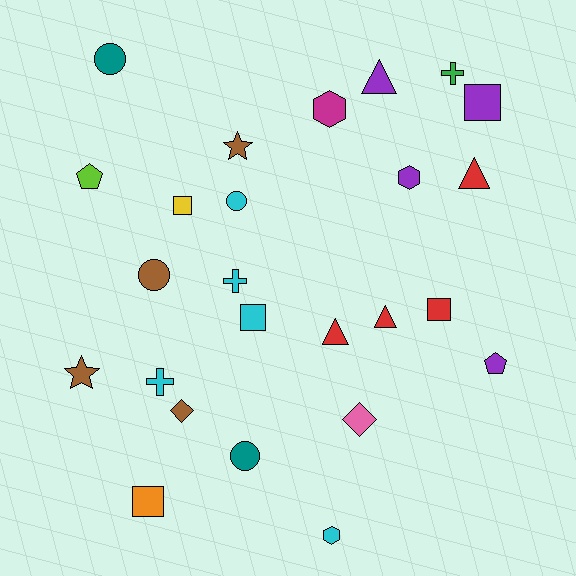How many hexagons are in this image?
There are 3 hexagons.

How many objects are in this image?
There are 25 objects.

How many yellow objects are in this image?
There is 1 yellow object.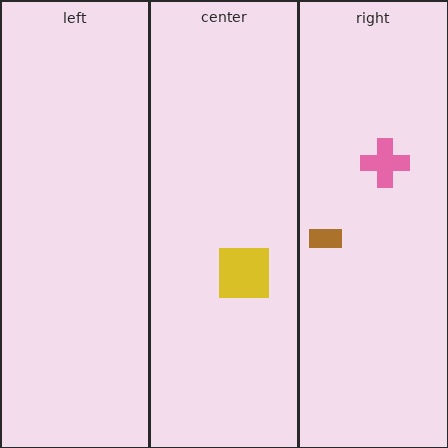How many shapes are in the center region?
1.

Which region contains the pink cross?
The right region.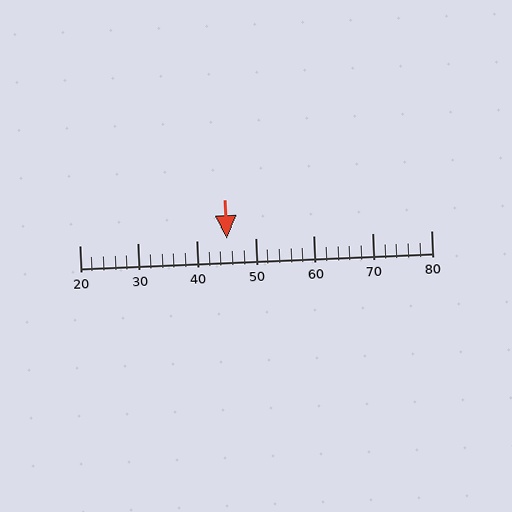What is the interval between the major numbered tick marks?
The major tick marks are spaced 10 units apart.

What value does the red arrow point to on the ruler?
The red arrow points to approximately 45.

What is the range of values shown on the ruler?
The ruler shows values from 20 to 80.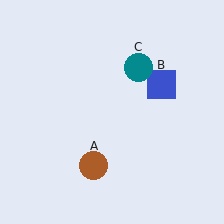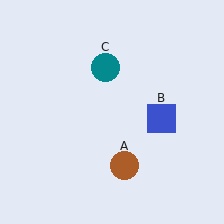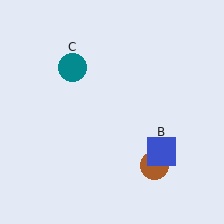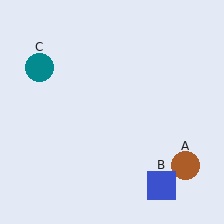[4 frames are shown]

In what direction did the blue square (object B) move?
The blue square (object B) moved down.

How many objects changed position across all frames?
3 objects changed position: brown circle (object A), blue square (object B), teal circle (object C).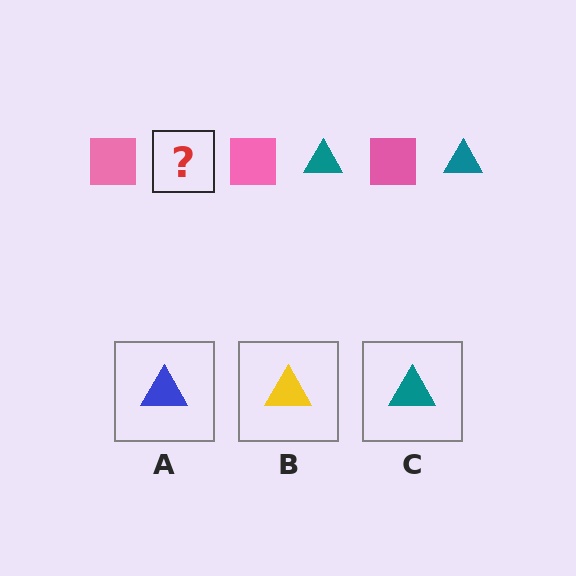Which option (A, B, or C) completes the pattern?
C.